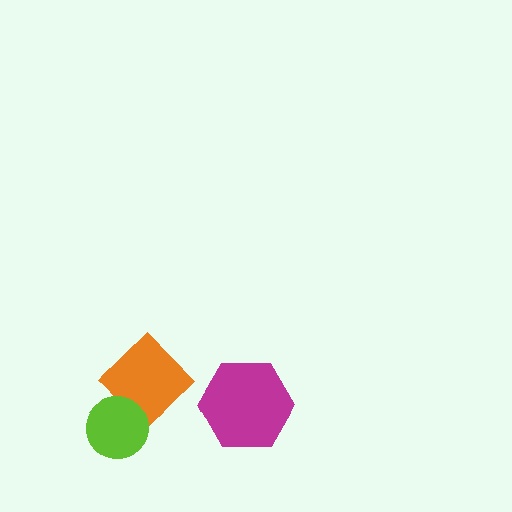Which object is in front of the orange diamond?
The lime circle is in front of the orange diamond.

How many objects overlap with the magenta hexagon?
0 objects overlap with the magenta hexagon.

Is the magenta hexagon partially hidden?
No, no other shape covers it.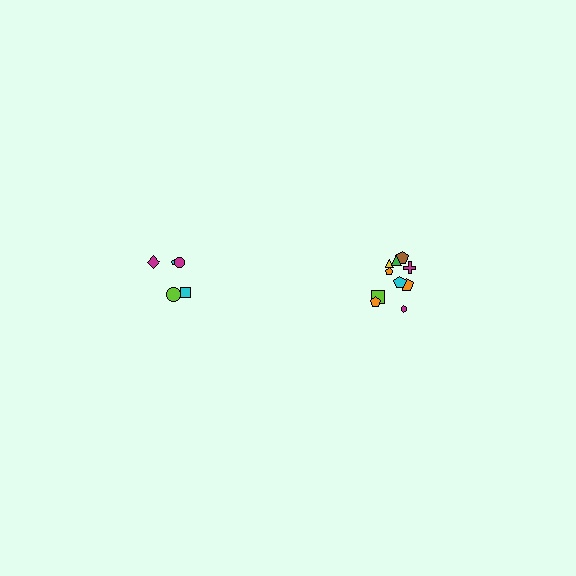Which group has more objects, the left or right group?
The right group.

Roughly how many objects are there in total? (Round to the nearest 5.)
Roughly 15 objects in total.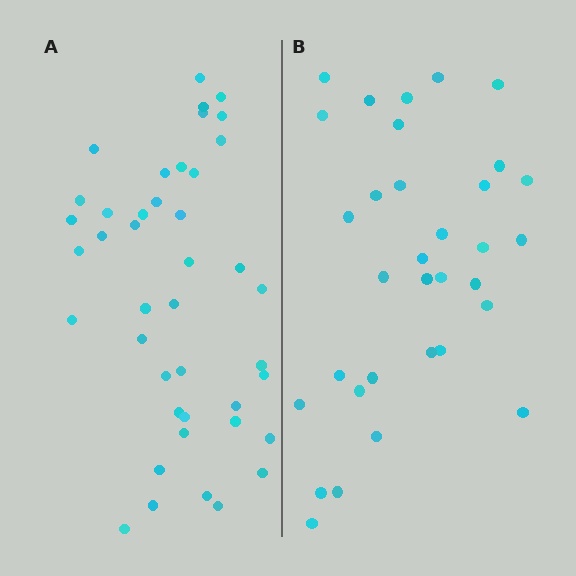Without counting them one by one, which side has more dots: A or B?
Region A (the left region) has more dots.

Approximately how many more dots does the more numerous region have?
Region A has roughly 8 or so more dots than region B.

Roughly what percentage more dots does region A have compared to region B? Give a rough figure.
About 25% more.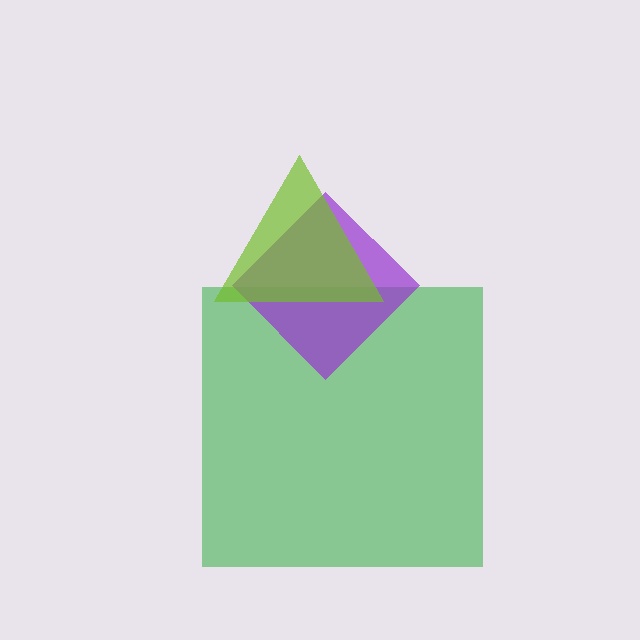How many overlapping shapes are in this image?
There are 3 overlapping shapes in the image.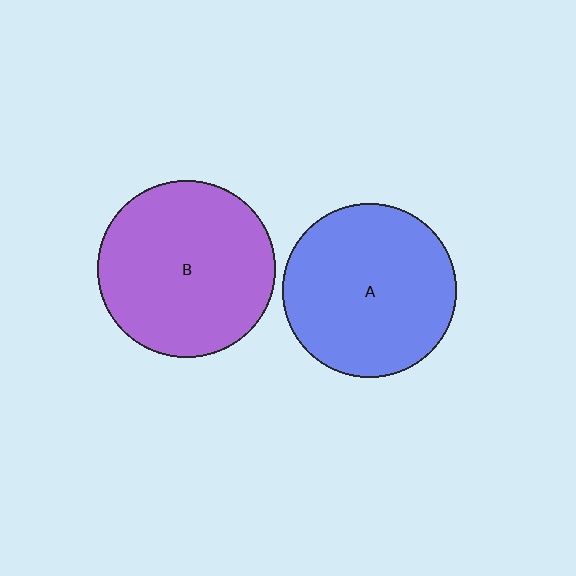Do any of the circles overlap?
No, none of the circles overlap.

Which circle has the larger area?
Circle B (purple).